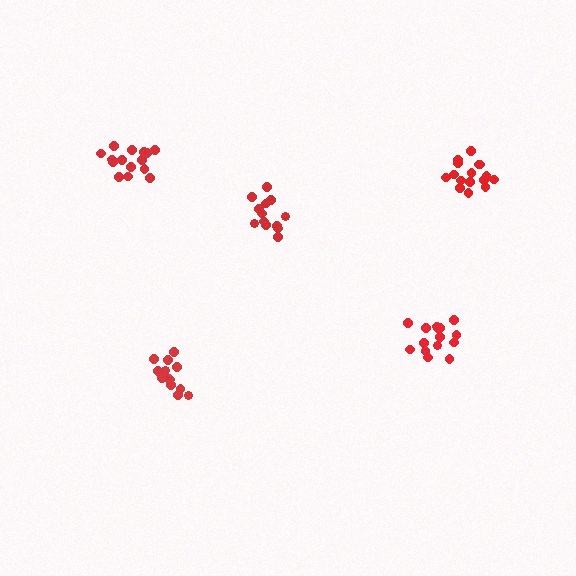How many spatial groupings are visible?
There are 5 spatial groupings.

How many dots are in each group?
Group 1: 16 dots, Group 2: 15 dots, Group 3: 15 dots, Group 4: 13 dots, Group 5: 13 dots (72 total).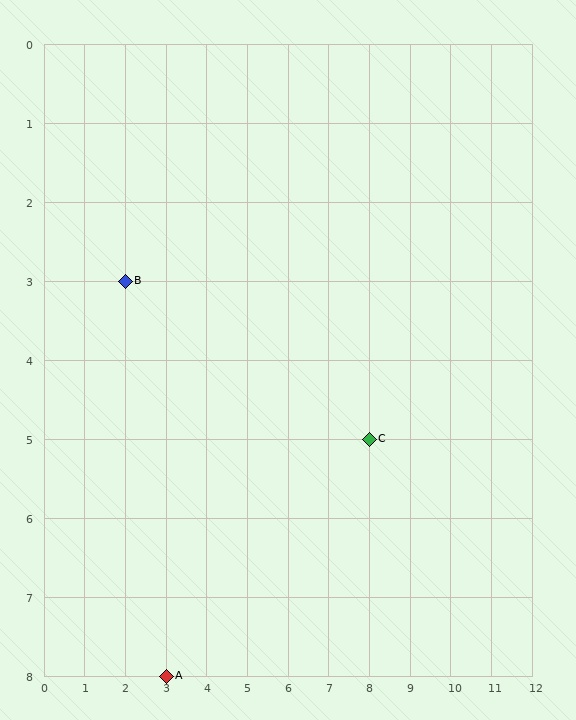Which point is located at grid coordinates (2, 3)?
Point B is at (2, 3).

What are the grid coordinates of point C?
Point C is at grid coordinates (8, 5).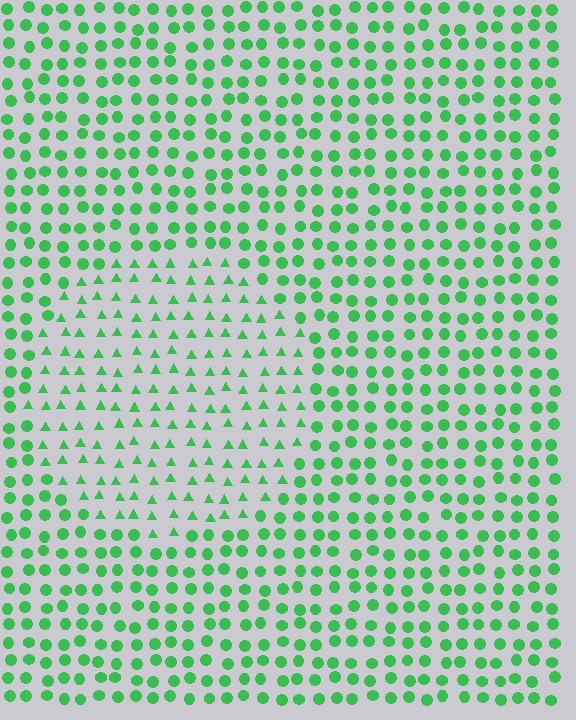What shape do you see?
I see a circle.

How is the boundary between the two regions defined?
The boundary is defined by a change in element shape: triangles inside vs. circles outside. All elements share the same color and spacing.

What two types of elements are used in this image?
The image uses triangles inside the circle region and circles outside it.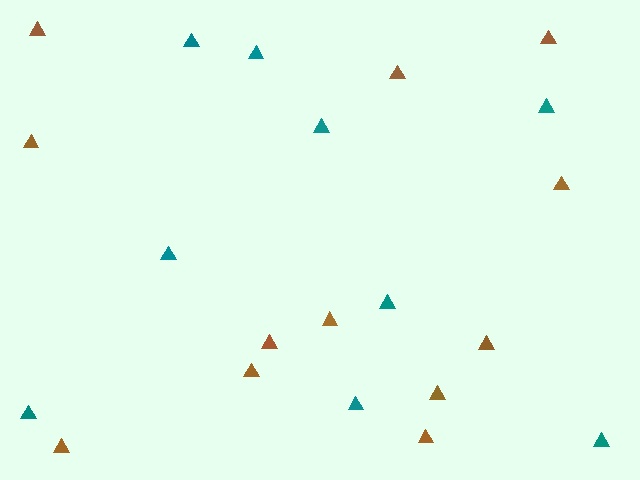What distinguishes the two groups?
There are 2 groups: one group of brown triangles (12) and one group of teal triangles (9).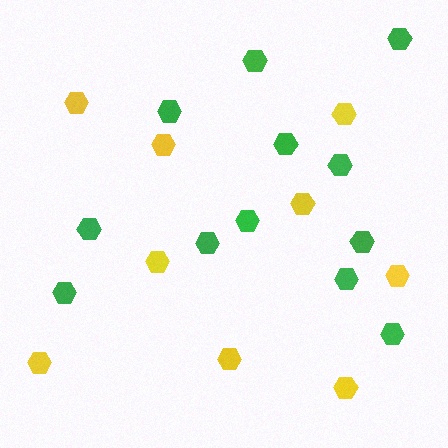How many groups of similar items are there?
There are 2 groups: one group of yellow hexagons (9) and one group of green hexagons (12).